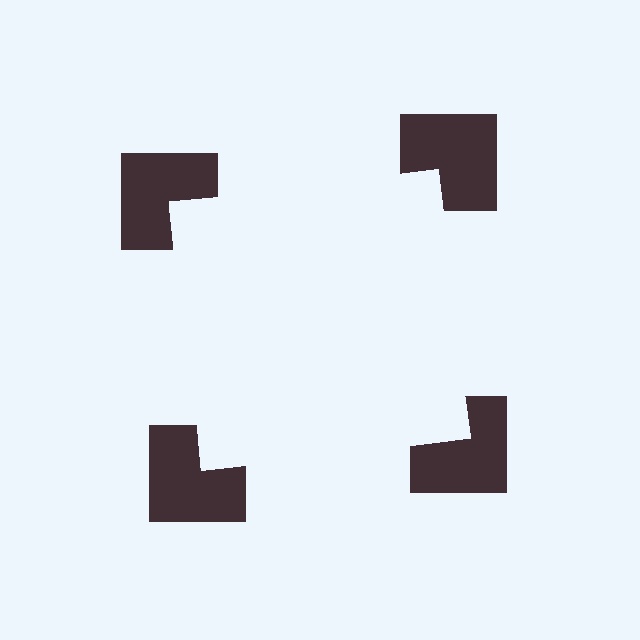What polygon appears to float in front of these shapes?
An illusory square — its edges are inferred from the aligned wedge cuts in the notched squares, not physically drawn.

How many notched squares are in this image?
There are 4 — one at each vertex of the illusory square.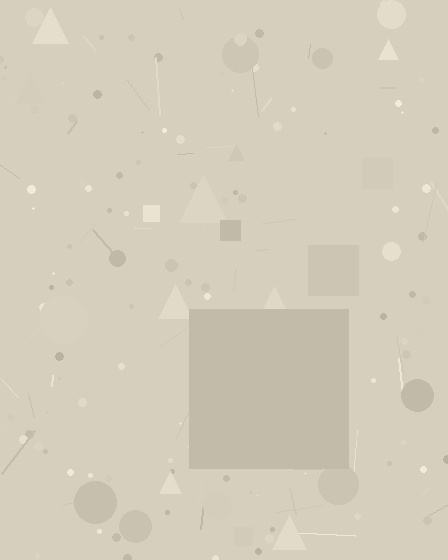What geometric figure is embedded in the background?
A square is embedded in the background.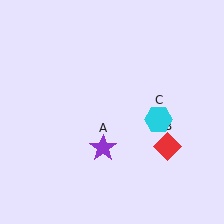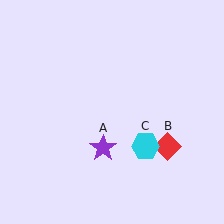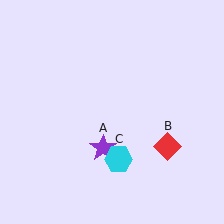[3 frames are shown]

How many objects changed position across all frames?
1 object changed position: cyan hexagon (object C).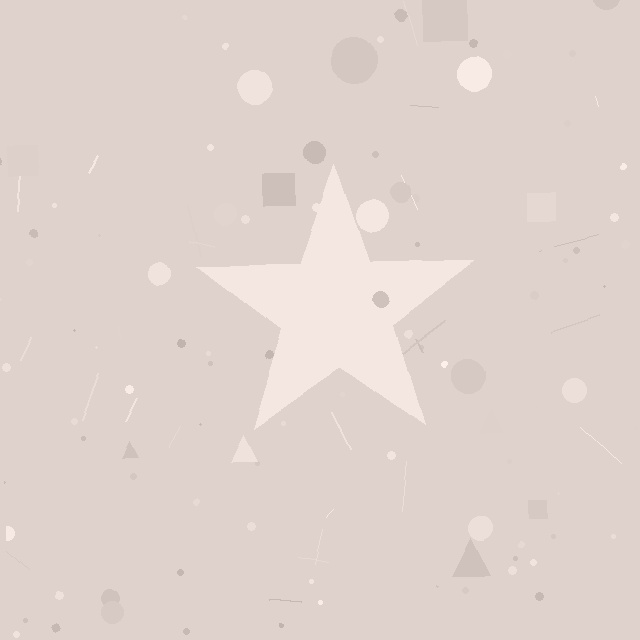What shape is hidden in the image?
A star is hidden in the image.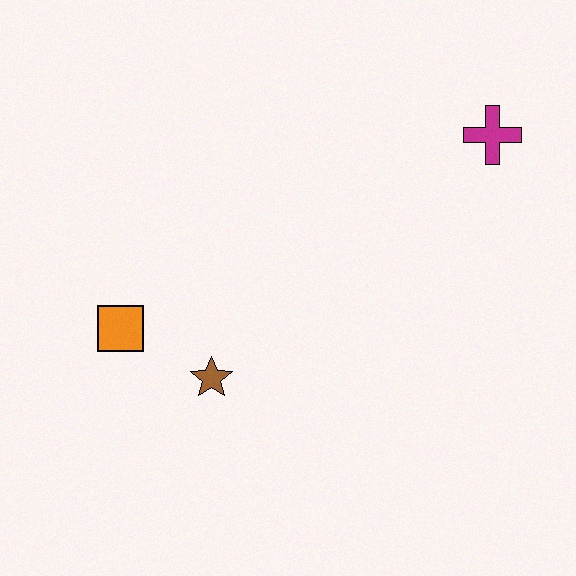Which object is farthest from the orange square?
The magenta cross is farthest from the orange square.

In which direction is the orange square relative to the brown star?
The orange square is to the left of the brown star.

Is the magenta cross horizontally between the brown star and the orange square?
No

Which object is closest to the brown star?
The orange square is closest to the brown star.